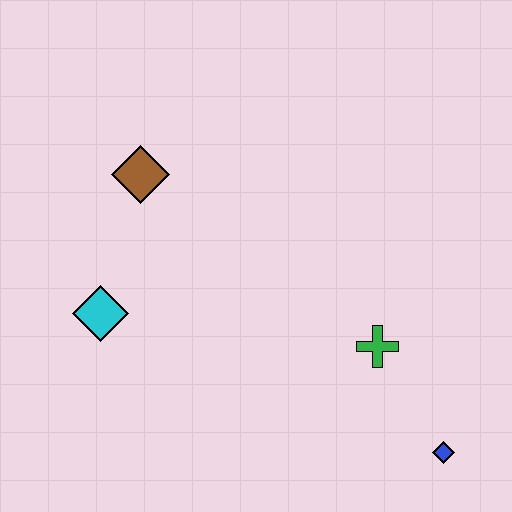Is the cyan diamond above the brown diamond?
No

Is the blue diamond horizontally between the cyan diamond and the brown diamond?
No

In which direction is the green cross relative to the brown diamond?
The green cross is to the right of the brown diamond.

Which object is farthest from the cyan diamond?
The blue diamond is farthest from the cyan diamond.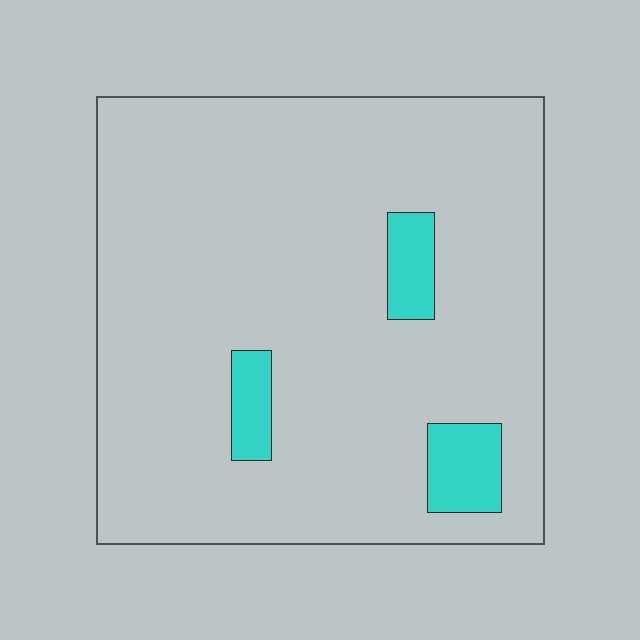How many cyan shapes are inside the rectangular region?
3.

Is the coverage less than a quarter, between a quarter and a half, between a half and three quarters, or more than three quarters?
Less than a quarter.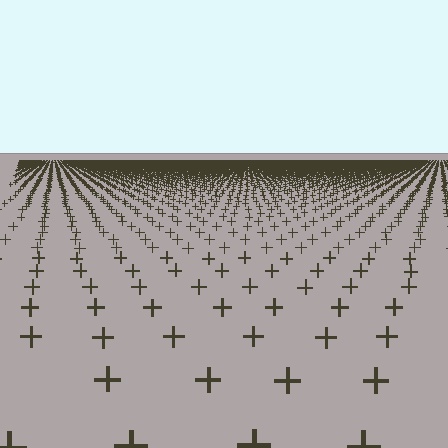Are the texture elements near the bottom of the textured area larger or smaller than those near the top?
Larger. Near the bottom, elements are closer to the viewer and appear at a bigger on-screen size.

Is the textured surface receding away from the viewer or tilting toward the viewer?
The surface is receding away from the viewer. Texture elements get smaller and denser toward the top.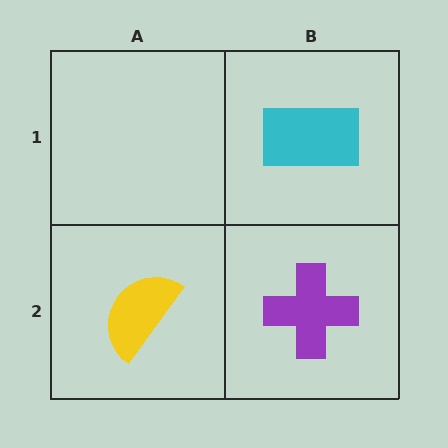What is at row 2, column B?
A purple cross.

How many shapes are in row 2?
2 shapes.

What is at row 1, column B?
A cyan rectangle.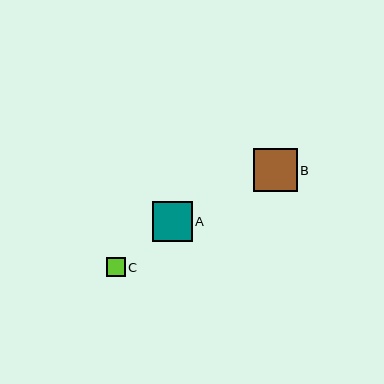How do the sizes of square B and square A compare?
Square B and square A are approximately the same size.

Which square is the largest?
Square B is the largest with a size of approximately 44 pixels.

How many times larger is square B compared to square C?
Square B is approximately 2.3 times the size of square C.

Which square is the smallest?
Square C is the smallest with a size of approximately 19 pixels.